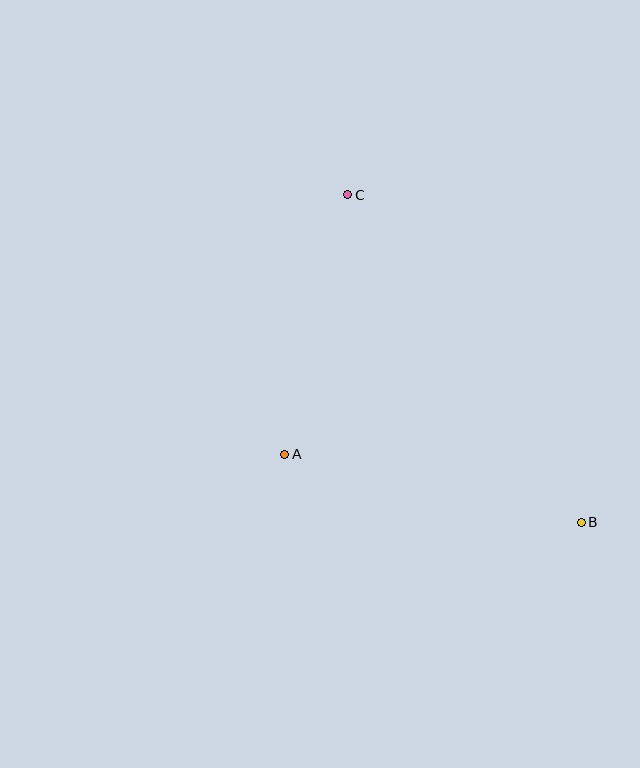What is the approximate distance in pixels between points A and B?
The distance between A and B is approximately 304 pixels.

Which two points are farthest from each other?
Points B and C are farthest from each other.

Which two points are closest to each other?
Points A and C are closest to each other.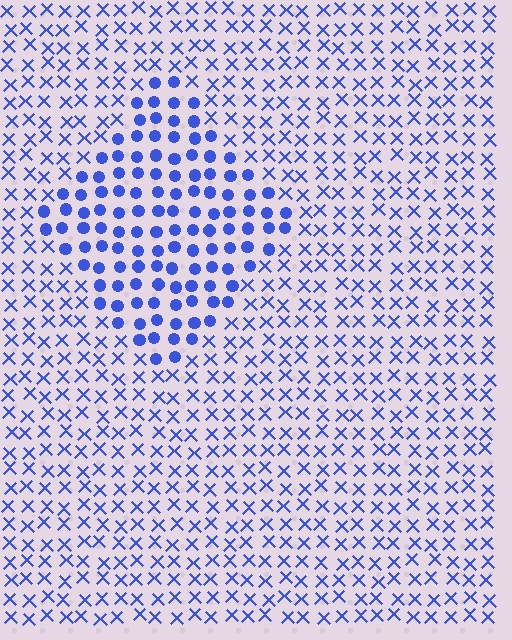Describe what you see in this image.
The image is filled with small blue elements arranged in a uniform grid. A diamond-shaped region contains circles, while the surrounding area contains X marks. The boundary is defined purely by the change in element shape.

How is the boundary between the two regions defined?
The boundary is defined by a change in element shape: circles inside vs. X marks outside. All elements share the same color and spacing.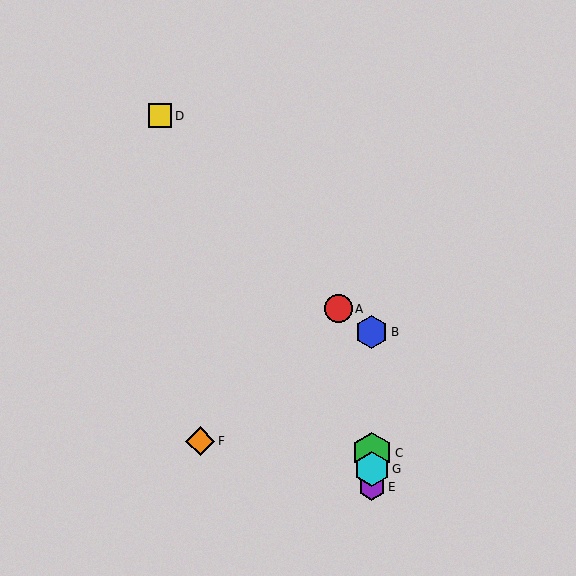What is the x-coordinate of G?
Object G is at x≈372.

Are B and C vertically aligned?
Yes, both are at x≈372.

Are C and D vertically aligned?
No, C is at x≈372 and D is at x≈160.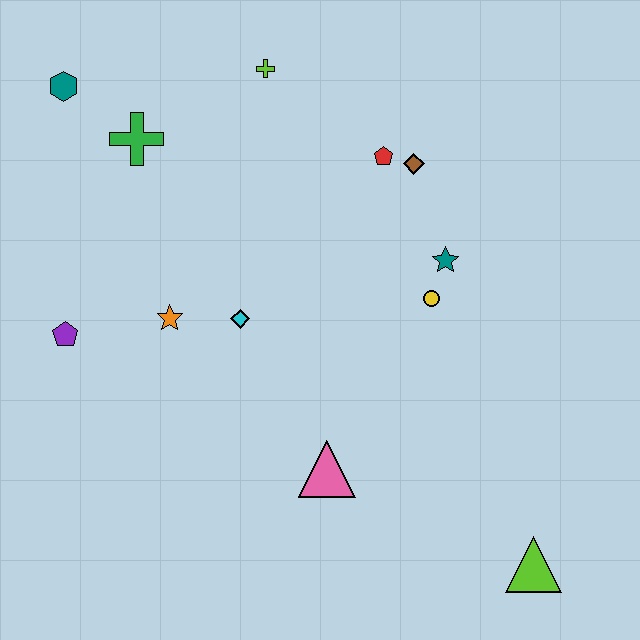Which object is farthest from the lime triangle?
The teal hexagon is farthest from the lime triangle.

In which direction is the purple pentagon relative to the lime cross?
The purple pentagon is below the lime cross.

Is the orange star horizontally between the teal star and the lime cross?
No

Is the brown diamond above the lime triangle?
Yes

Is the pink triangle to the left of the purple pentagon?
No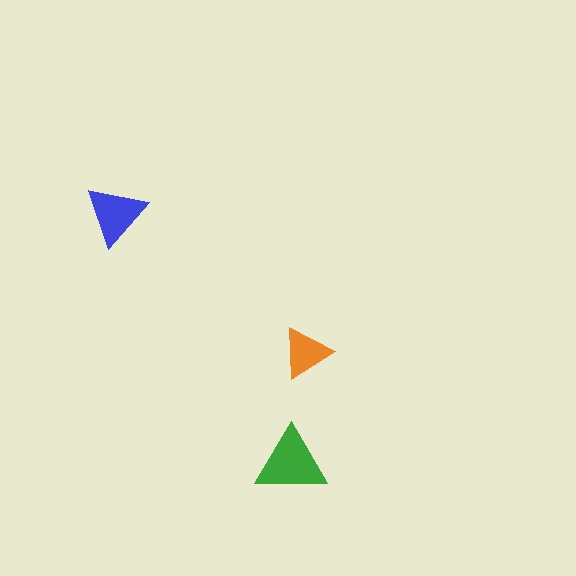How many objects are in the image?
There are 3 objects in the image.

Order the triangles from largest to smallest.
the green one, the blue one, the orange one.